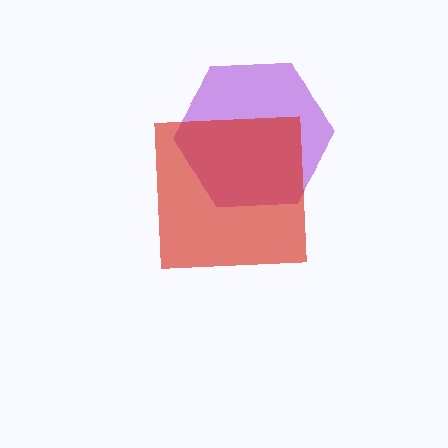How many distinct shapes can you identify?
There are 2 distinct shapes: a purple hexagon, a red square.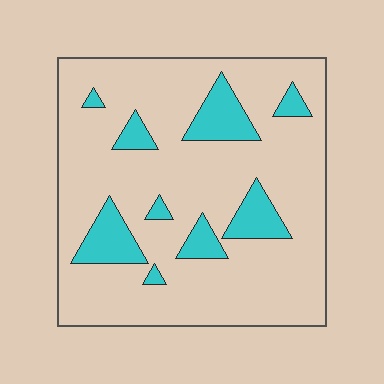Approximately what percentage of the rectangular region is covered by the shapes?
Approximately 15%.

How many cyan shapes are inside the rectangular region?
9.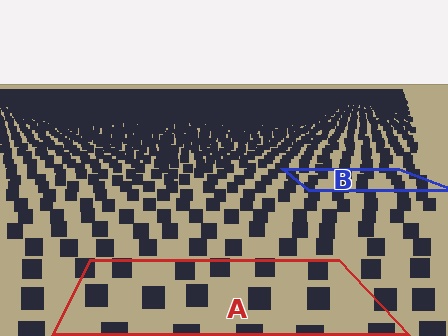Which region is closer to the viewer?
Region A is closer. The texture elements there are larger and more spread out.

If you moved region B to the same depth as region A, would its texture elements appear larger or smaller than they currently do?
They would appear larger. At a closer depth, the same texture elements are projected at a bigger on-screen size.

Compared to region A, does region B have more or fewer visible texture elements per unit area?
Region B has more texture elements per unit area — they are packed more densely because it is farther away.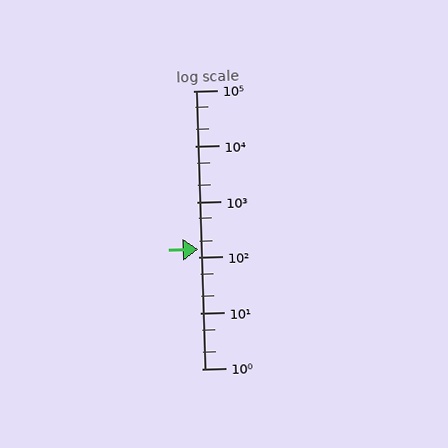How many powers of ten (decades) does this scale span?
The scale spans 5 decades, from 1 to 100000.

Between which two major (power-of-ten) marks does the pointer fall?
The pointer is between 100 and 1000.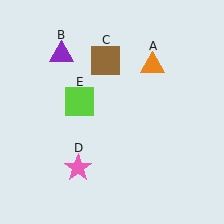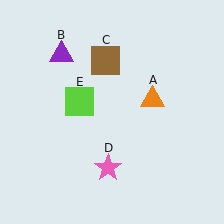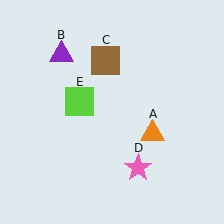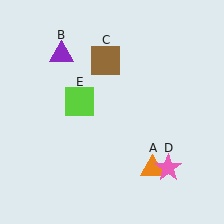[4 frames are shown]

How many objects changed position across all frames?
2 objects changed position: orange triangle (object A), pink star (object D).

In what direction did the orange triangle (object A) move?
The orange triangle (object A) moved down.